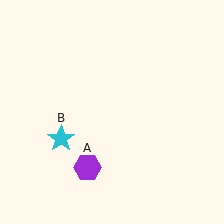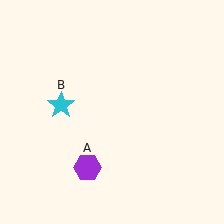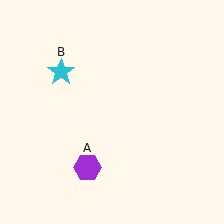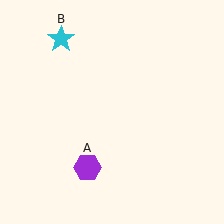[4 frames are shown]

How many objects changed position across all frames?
1 object changed position: cyan star (object B).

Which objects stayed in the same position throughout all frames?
Purple hexagon (object A) remained stationary.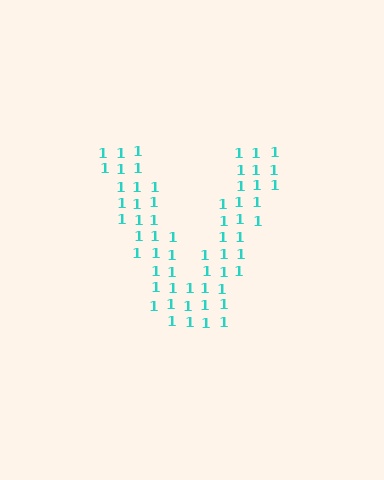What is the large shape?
The large shape is the letter V.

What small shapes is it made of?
It is made of small digit 1's.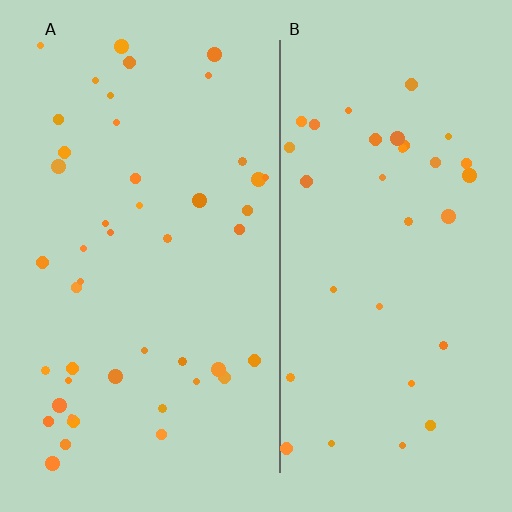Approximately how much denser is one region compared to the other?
Approximately 1.4× — region A over region B.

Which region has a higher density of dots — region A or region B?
A (the left).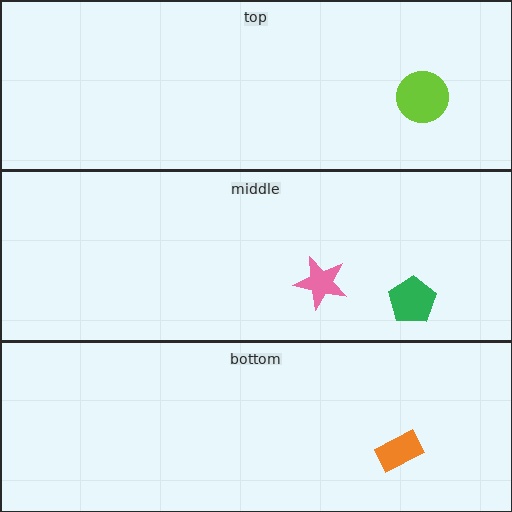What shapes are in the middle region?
The green pentagon, the pink star.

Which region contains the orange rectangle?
The bottom region.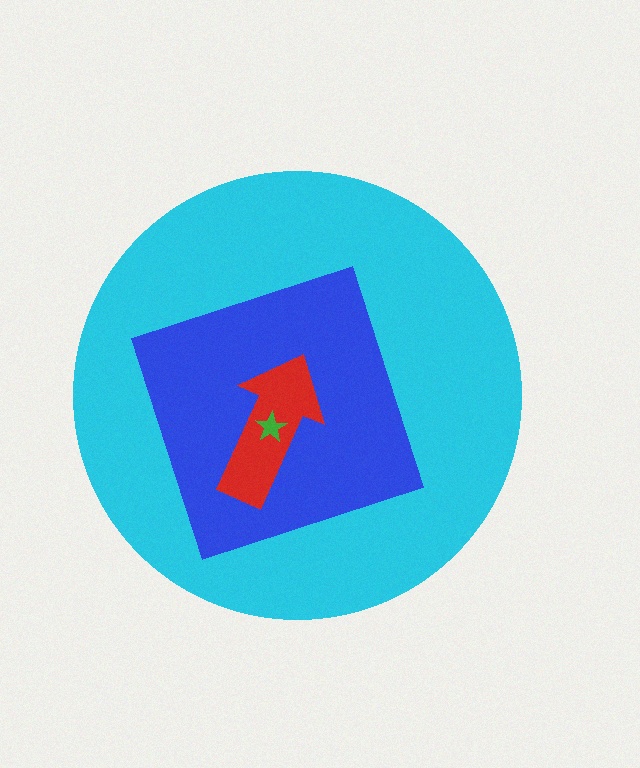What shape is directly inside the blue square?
The red arrow.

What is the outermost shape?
The cyan circle.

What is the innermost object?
The green star.